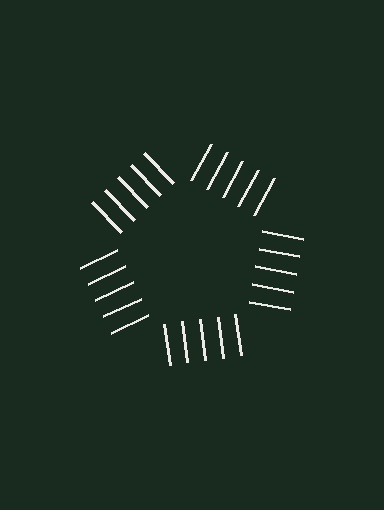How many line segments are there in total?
25 — 5 along each of the 5 edges.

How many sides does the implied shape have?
5 sides — the line-ends trace a pentagon.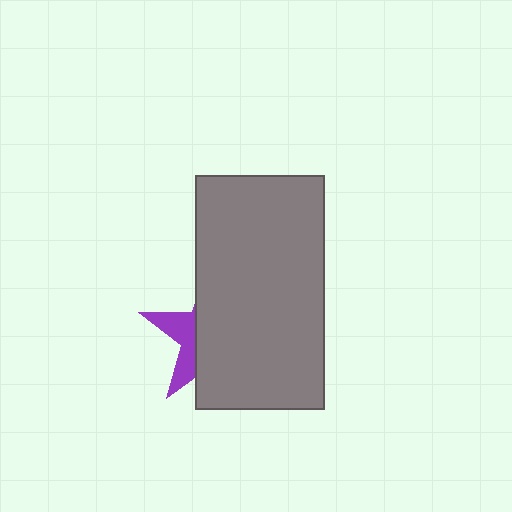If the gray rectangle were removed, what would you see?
You would see the complete purple star.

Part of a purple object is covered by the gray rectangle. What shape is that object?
It is a star.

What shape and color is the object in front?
The object in front is a gray rectangle.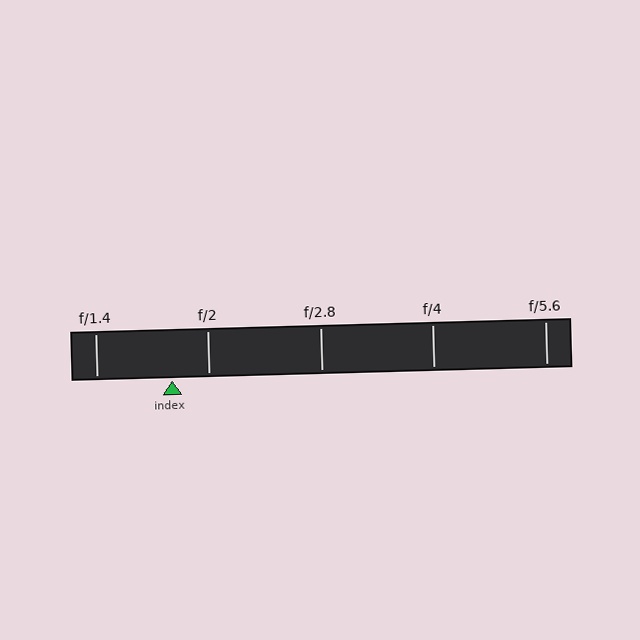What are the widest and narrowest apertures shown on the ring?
The widest aperture shown is f/1.4 and the narrowest is f/5.6.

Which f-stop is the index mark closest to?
The index mark is closest to f/2.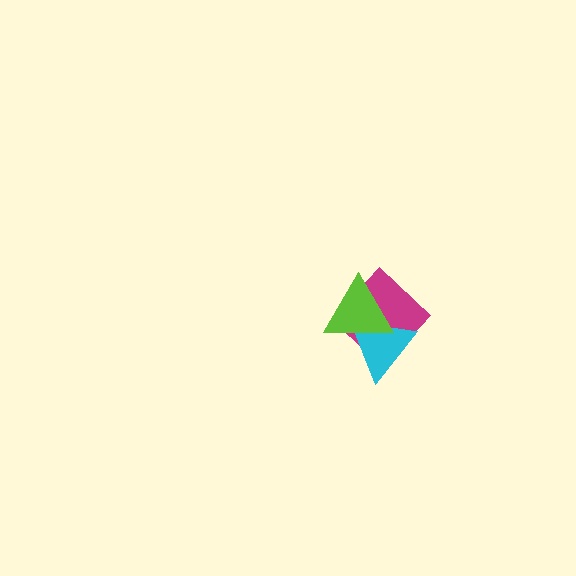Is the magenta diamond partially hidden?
Yes, it is partially covered by another shape.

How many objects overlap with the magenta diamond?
2 objects overlap with the magenta diamond.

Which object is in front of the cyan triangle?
The lime triangle is in front of the cyan triangle.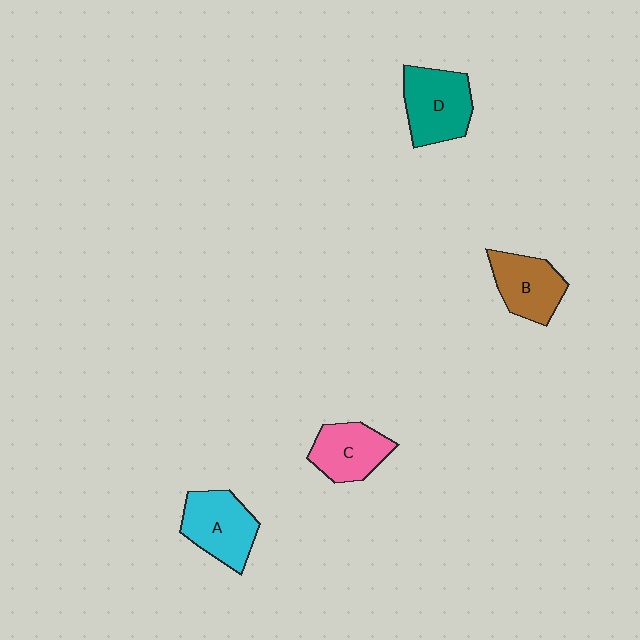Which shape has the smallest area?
Shape C (pink).